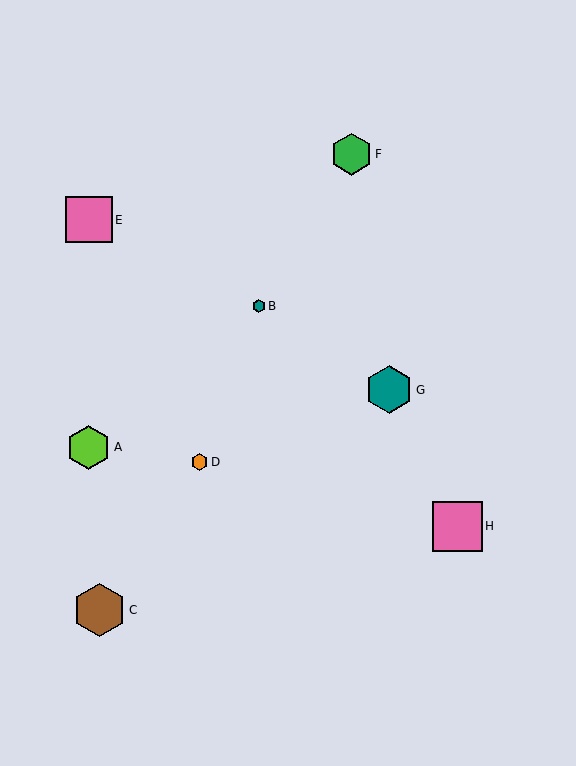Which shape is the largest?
The brown hexagon (labeled C) is the largest.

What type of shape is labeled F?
Shape F is a green hexagon.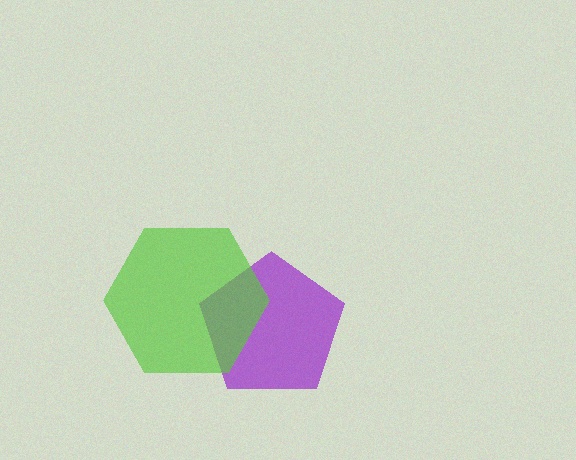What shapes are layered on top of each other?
The layered shapes are: a purple pentagon, a lime hexagon.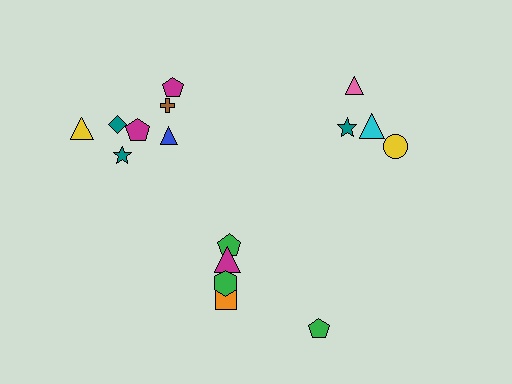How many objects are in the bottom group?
There are 6 objects.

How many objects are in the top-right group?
There are 4 objects.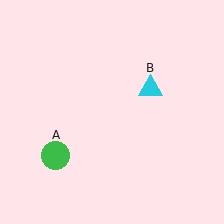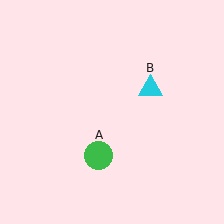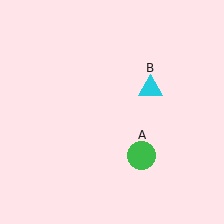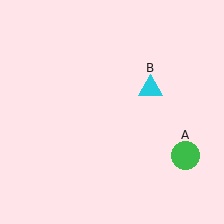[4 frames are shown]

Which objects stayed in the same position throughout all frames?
Cyan triangle (object B) remained stationary.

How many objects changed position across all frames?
1 object changed position: green circle (object A).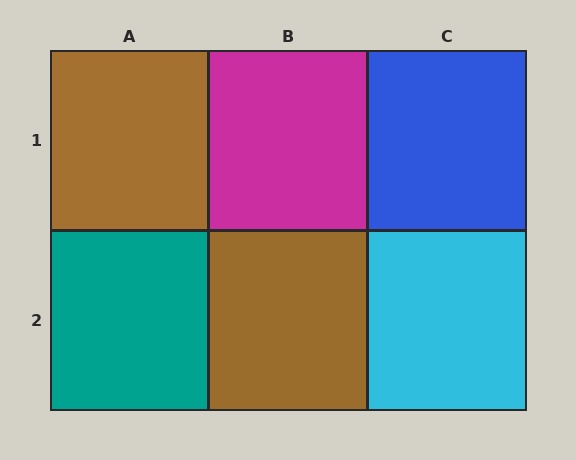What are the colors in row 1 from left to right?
Brown, magenta, blue.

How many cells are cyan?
1 cell is cyan.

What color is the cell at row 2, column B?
Brown.